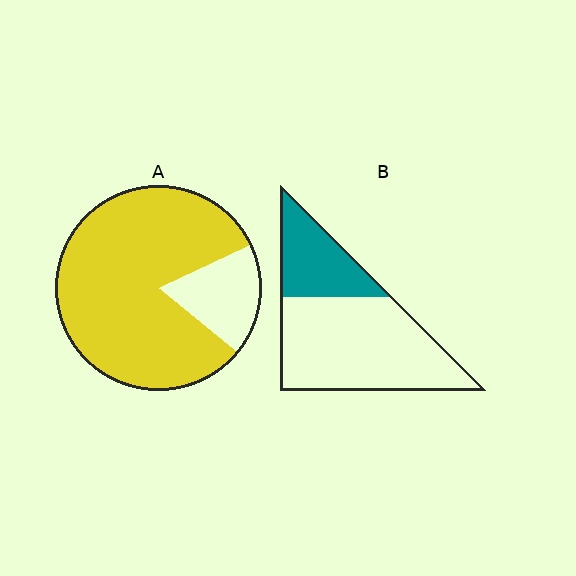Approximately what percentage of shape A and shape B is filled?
A is approximately 80% and B is approximately 30%.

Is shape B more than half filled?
No.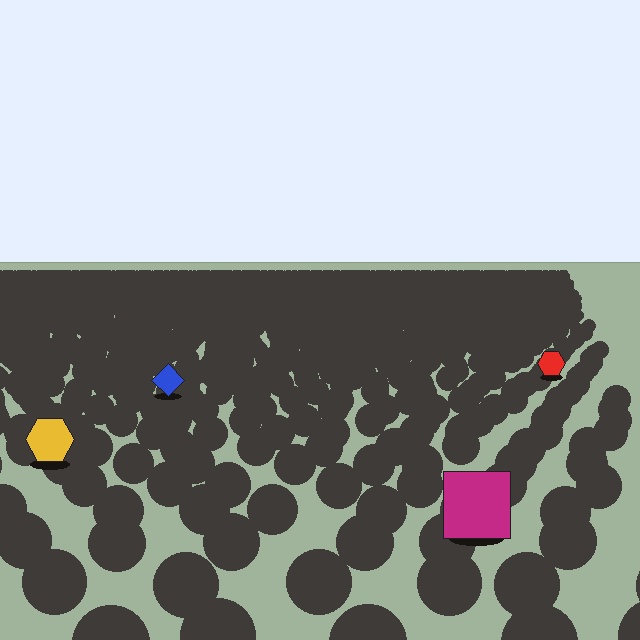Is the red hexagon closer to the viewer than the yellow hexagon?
No. The yellow hexagon is closer — you can tell from the texture gradient: the ground texture is coarser near it.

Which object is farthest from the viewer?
The red hexagon is farthest from the viewer. It appears smaller and the ground texture around it is denser.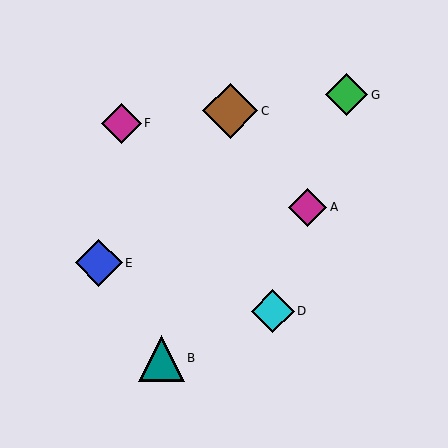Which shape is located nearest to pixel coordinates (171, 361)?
The teal triangle (labeled B) at (161, 358) is nearest to that location.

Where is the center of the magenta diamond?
The center of the magenta diamond is at (121, 123).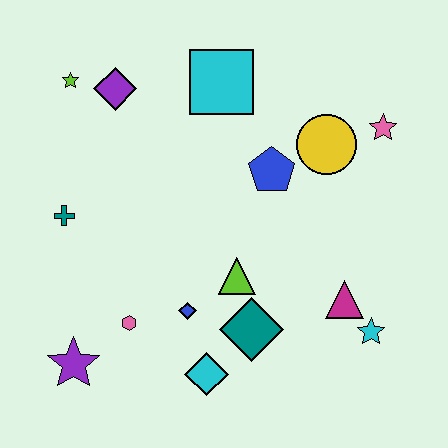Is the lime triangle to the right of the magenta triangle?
No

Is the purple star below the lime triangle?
Yes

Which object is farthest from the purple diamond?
The cyan star is farthest from the purple diamond.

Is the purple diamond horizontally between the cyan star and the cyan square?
No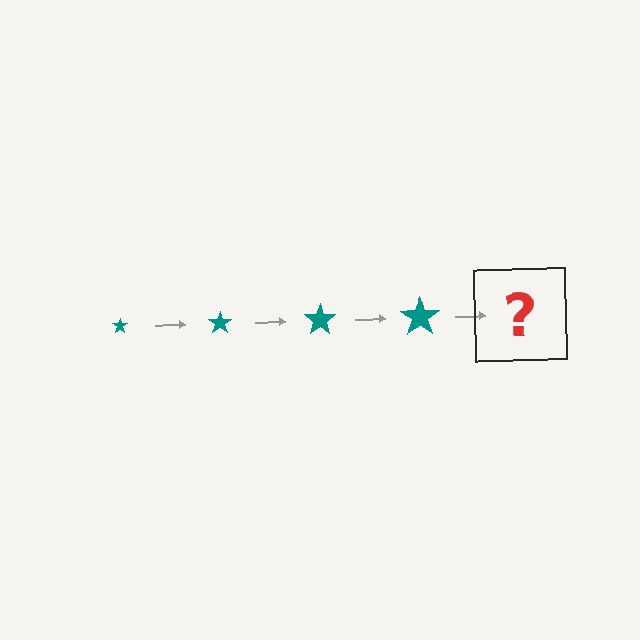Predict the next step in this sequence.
The next step is a teal star, larger than the previous one.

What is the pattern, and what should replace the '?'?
The pattern is that the star gets progressively larger each step. The '?' should be a teal star, larger than the previous one.